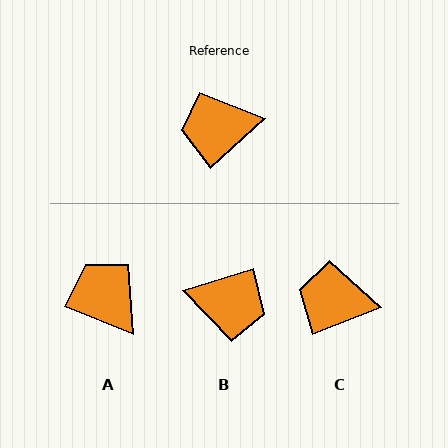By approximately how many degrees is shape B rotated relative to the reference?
Approximately 155 degrees counter-clockwise.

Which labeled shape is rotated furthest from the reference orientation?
B, about 155 degrees away.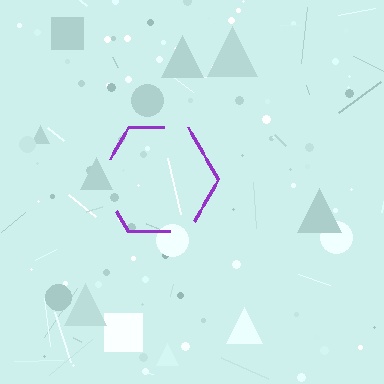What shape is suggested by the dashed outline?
The dashed outline suggests a hexagon.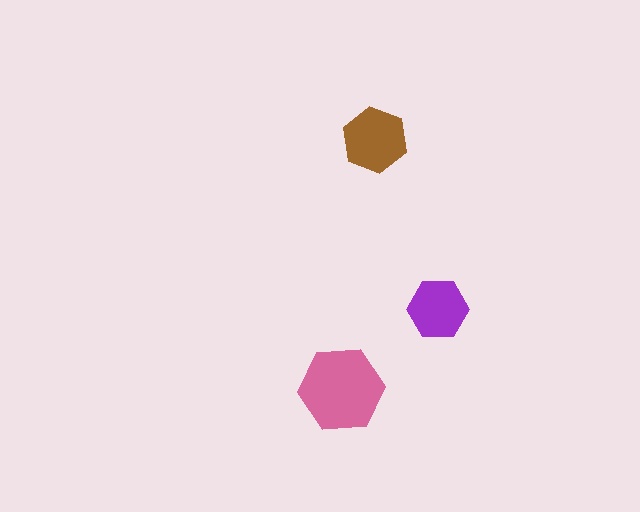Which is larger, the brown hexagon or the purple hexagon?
The brown one.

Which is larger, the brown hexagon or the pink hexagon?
The pink one.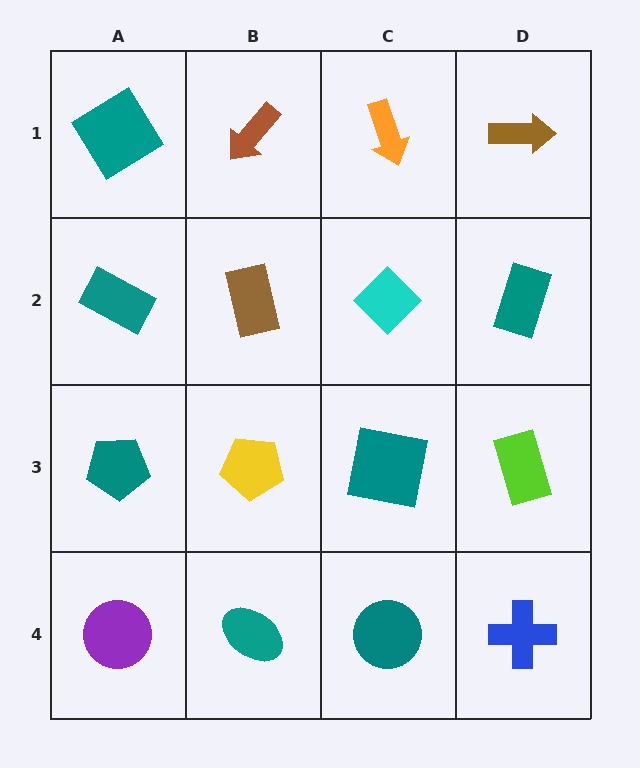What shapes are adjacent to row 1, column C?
A cyan diamond (row 2, column C), a brown arrow (row 1, column B), a brown arrow (row 1, column D).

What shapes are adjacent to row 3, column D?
A teal rectangle (row 2, column D), a blue cross (row 4, column D), a teal square (row 3, column C).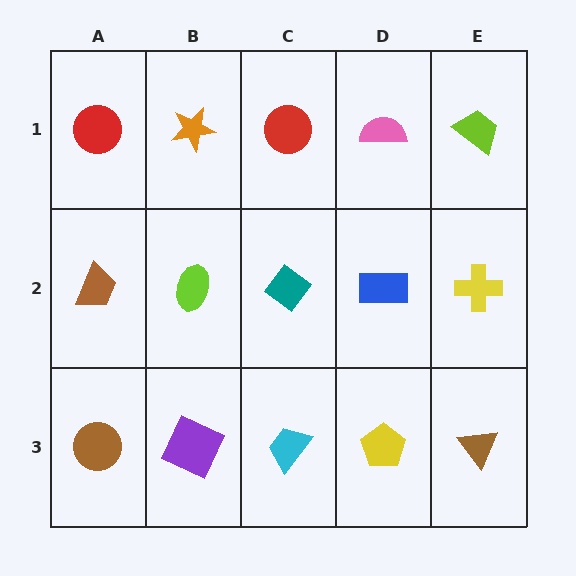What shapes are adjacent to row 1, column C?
A teal diamond (row 2, column C), an orange star (row 1, column B), a pink semicircle (row 1, column D).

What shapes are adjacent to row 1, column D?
A blue rectangle (row 2, column D), a red circle (row 1, column C), a lime trapezoid (row 1, column E).